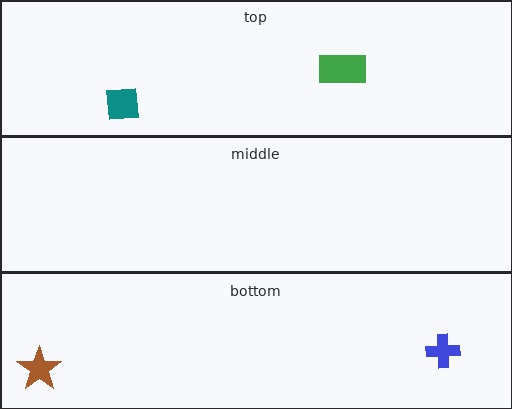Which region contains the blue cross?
The bottom region.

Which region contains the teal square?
The top region.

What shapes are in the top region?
The teal square, the green rectangle.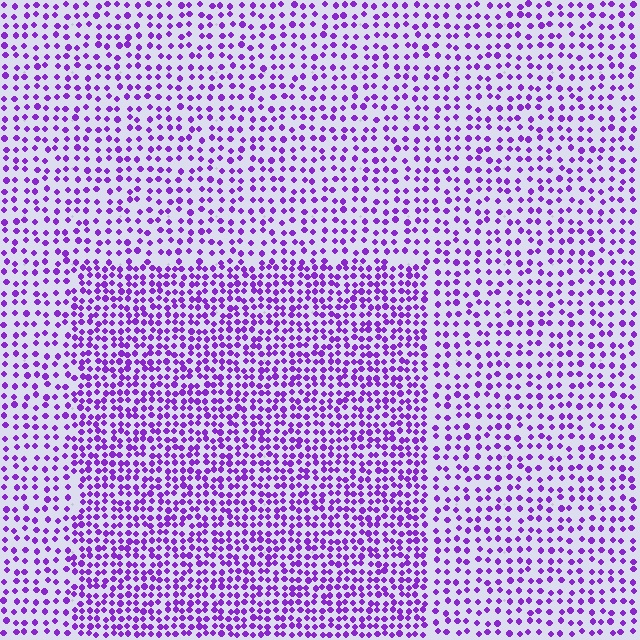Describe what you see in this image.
The image contains small purple elements arranged at two different densities. A rectangle-shaped region is visible where the elements are more densely packed than the surrounding area.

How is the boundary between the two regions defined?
The boundary is defined by a change in element density (approximately 1.7x ratio). All elements are the same color, size, and shape.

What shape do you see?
I see a rectangle.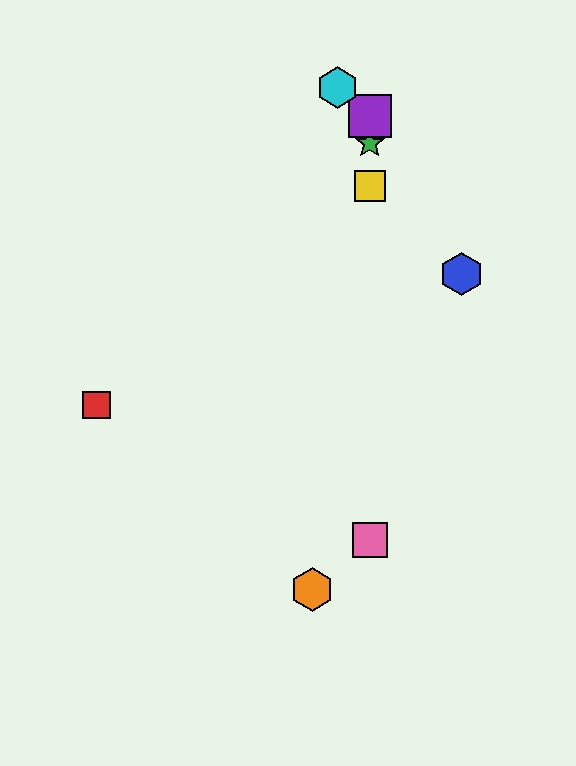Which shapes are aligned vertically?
The green star, the yellow square, the purple square, the pink square are aligned vertically.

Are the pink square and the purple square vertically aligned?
Yes, both are at x≈370.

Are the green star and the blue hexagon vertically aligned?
No, the green star is at x≈370 and the blue hexagon is at x≈461.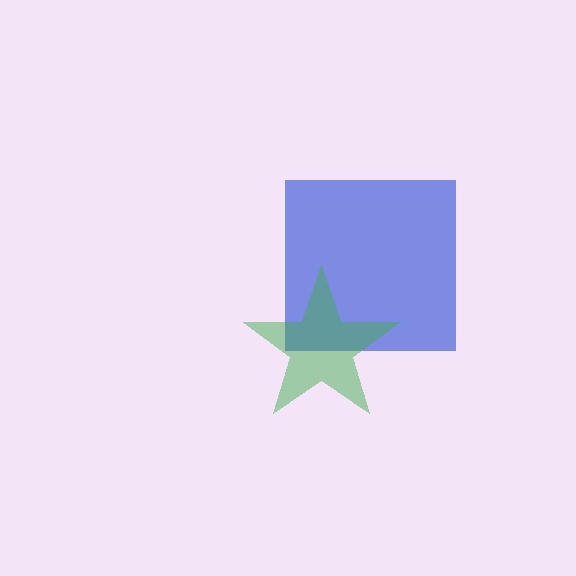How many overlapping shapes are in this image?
There are 2 overlapping shapes in the image.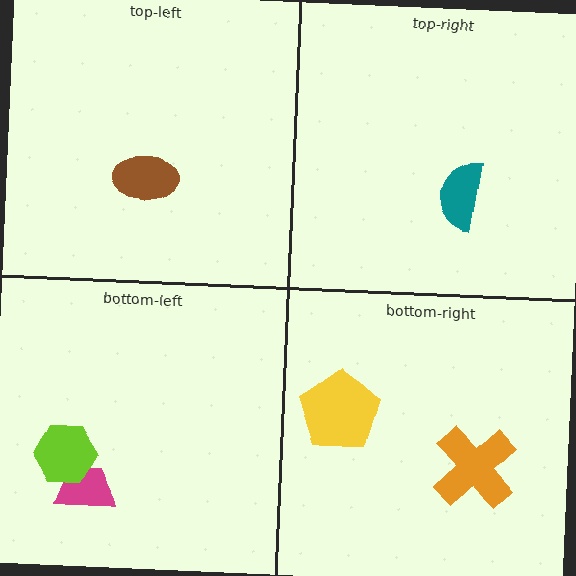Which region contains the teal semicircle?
The top-right region.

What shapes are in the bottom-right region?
The orange cross, the yellow pentagon.